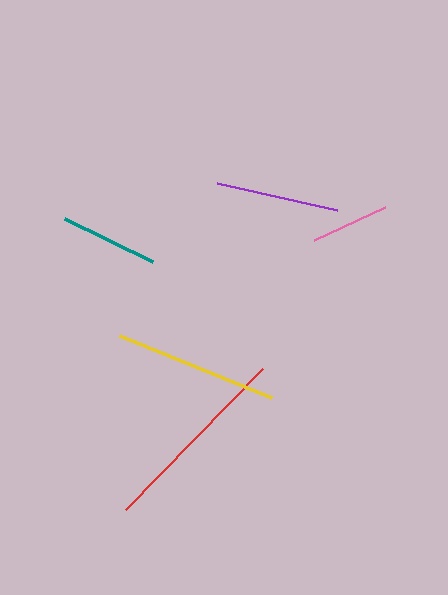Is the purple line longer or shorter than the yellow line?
The yellow line is longer than the purple line.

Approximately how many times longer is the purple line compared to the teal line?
The purple line is approximately 1.3 times the length of the teal line.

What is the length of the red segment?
The red segment is approximately 196 pixels long.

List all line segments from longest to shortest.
From longest to shortest: red, yellow, purple, teal, pink.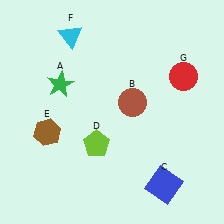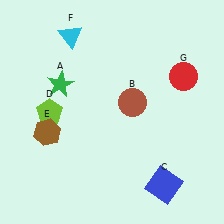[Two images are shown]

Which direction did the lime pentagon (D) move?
The lime pentagon (D) moved left.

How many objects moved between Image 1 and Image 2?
1 object moved between the two images.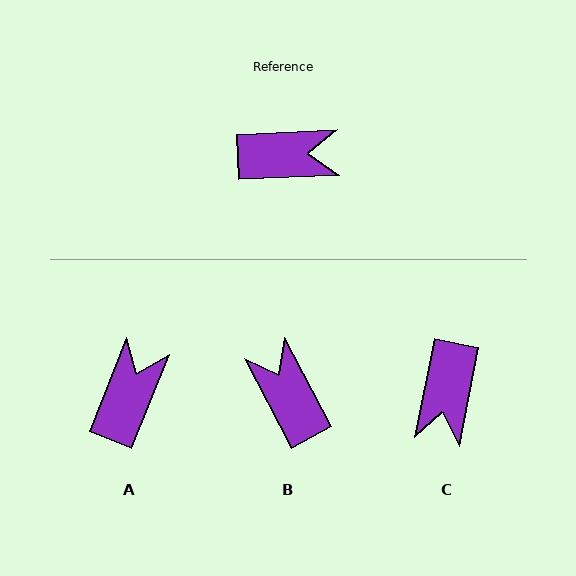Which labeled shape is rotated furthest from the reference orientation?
B, about 116 degrees away.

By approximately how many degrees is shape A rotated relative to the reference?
Approximately 66 degrees counter-clockwise.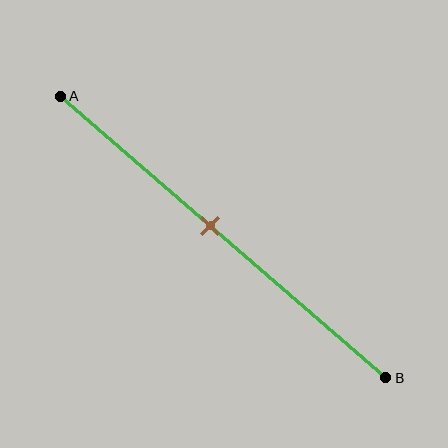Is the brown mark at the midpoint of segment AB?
No, the mark is at about 45% from A, not at the 50% midpoint.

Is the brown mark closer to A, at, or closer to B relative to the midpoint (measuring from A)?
The brown mark is closer to point A than the midpoint of segment AB.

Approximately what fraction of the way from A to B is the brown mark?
The brown mark is approximately 45% of the way from A to B.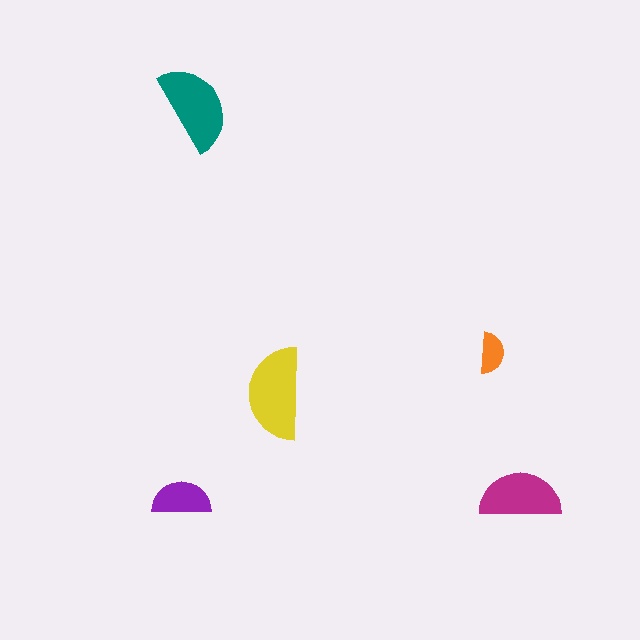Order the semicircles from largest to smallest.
the yellow one, the teal one, the magenta one, the purple one, the orange one.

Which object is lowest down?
The purple semicircle is bottommost.